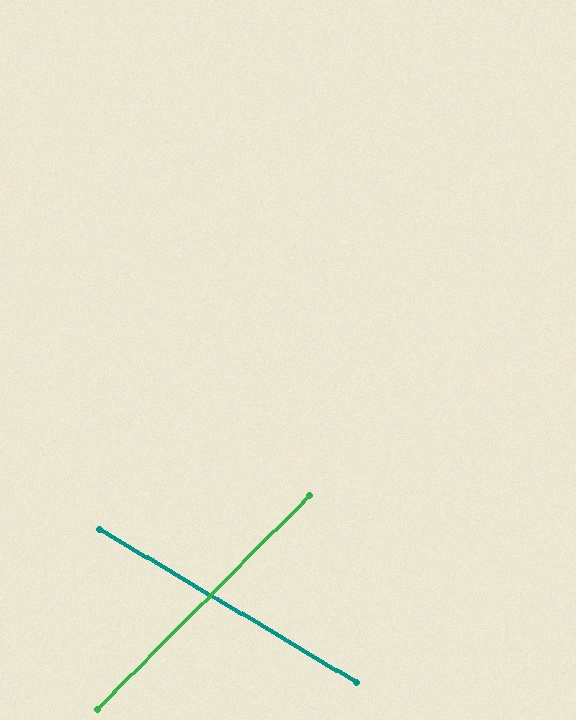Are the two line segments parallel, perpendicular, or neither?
Neither parallel nor perpendicular — they differ by about 76°.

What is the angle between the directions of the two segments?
Approximately 76 degrees.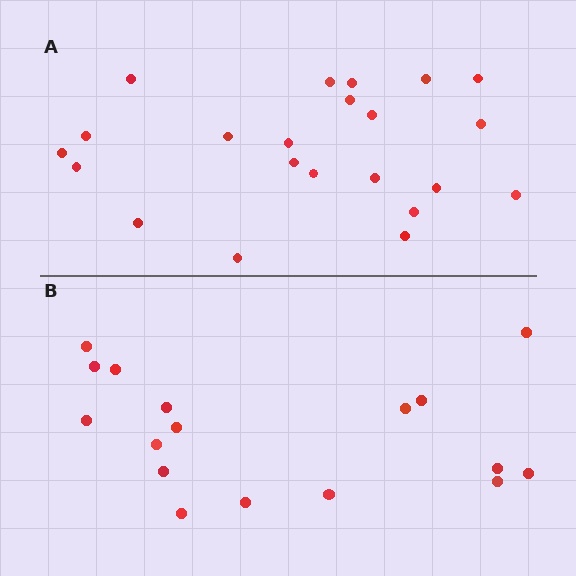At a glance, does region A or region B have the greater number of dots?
Region A (the top region) has more dots.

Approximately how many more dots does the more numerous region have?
Region A has about 5 more dots than region B.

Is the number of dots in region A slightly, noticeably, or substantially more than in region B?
Region A has noticeably more, but not dramatically so. The ratio is roughly 1.3 to 1.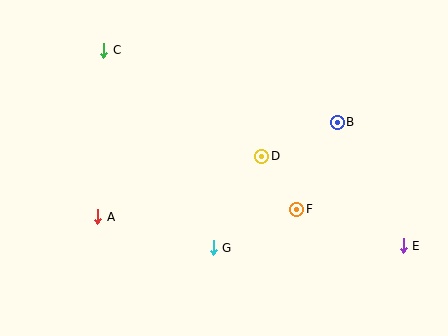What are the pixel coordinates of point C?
Point C is at (104, 50).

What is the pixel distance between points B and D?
The distance between B and D is 83 pixels.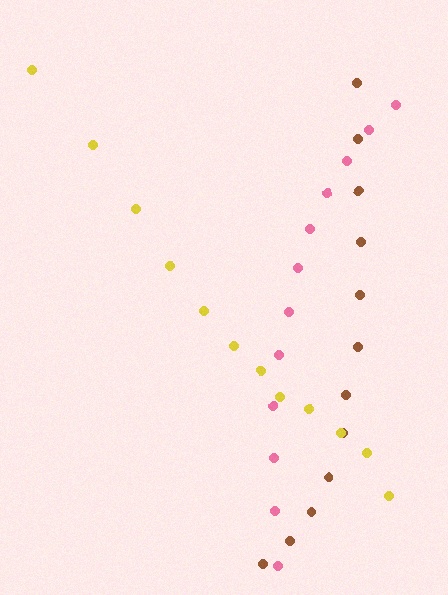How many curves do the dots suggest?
There are 3 distinct paths.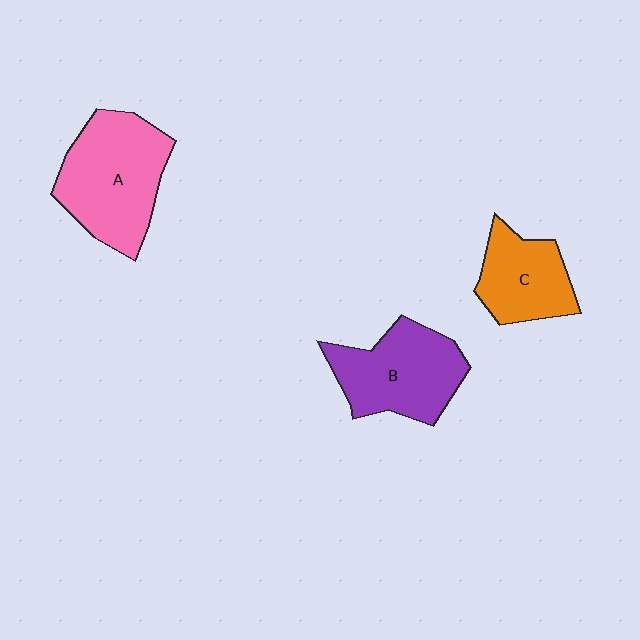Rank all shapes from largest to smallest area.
From largest to smallest: A (pink), B (purple), C (orange).